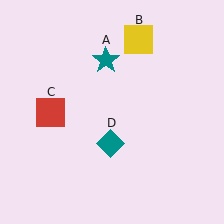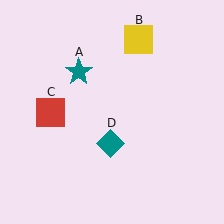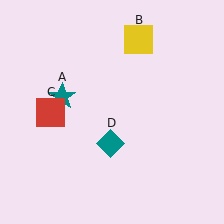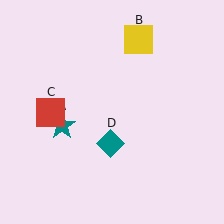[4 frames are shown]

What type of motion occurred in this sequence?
The teal star (object A) rotated counterclockwise around the center of the scene.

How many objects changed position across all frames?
1 object changed position: teal star (object A).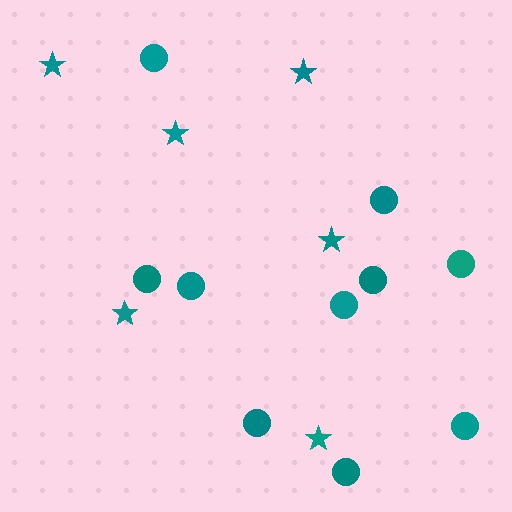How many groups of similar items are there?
There are 2 groups: one group of stars (6) and one group of circles (10).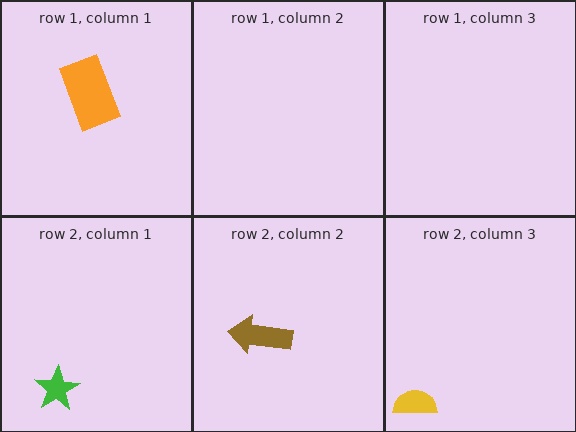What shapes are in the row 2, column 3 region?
The yellow semicircle.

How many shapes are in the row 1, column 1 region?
1.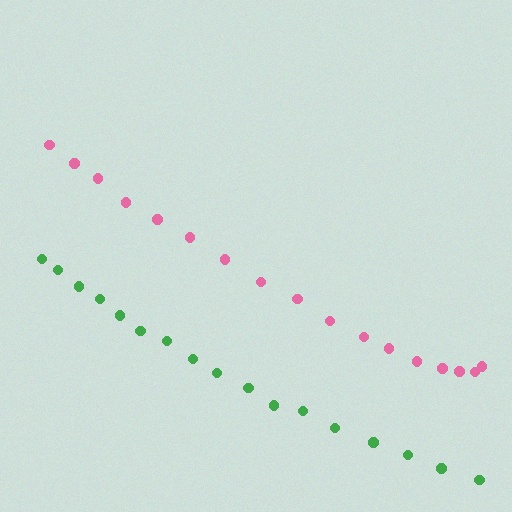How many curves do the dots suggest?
There are 2 distinct paths.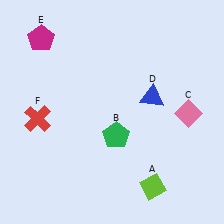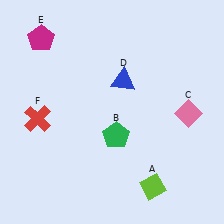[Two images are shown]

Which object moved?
The blue triangle (D) moved left.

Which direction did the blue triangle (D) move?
The blue triangle (D) moved left.